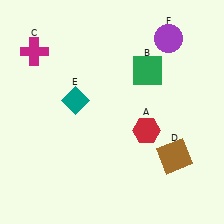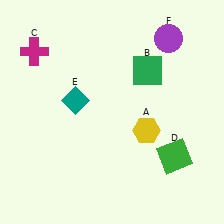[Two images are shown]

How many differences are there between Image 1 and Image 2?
There are 2 differences between the two images.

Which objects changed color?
A changed from red to yellow. D changed from brown to green.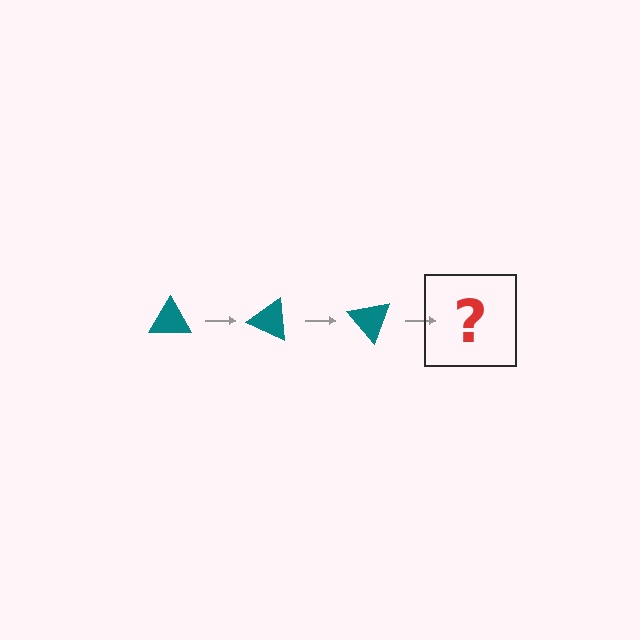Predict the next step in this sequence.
The next step is a teal triangle rotated 75 degrees.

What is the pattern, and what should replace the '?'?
The pattern is that the triangle rotates 25 degrees each step. The '?' should be a teal triangle rotated 75 degrees.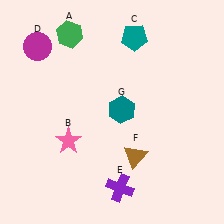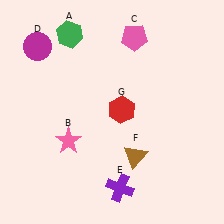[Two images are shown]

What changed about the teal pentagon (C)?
In Image 1, C is teal. In Image 2, it changed to pink.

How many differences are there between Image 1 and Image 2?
There are 2 differences between the two images.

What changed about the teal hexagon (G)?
In Image 1, G is teal. In Image 2, it changed to red.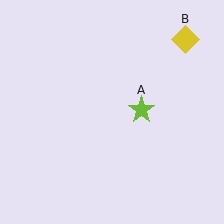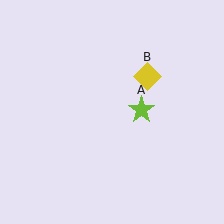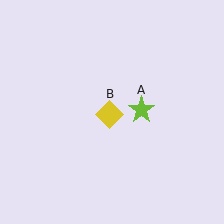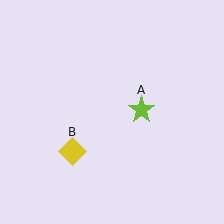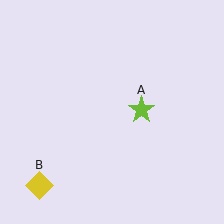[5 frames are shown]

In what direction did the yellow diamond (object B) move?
The yellow diamond (object B) moved down and to the left.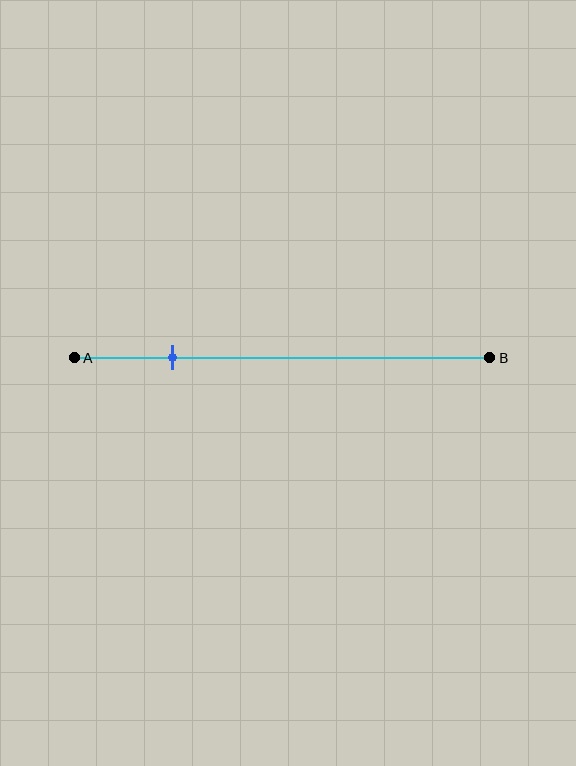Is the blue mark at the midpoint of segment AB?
No, the mark is at about 25% from A, not at the 50% midpoint.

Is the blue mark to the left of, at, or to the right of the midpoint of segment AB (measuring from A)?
The blue mark is to the left of the midpoint of segment AB.